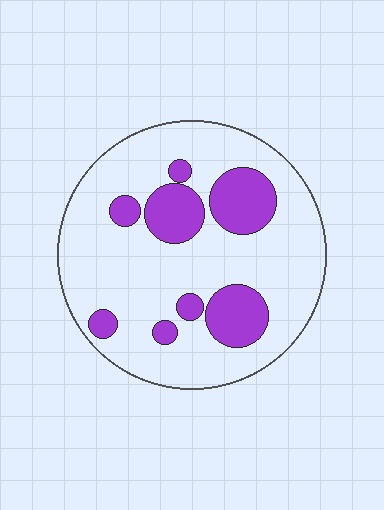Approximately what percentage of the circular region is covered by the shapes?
Approximately 20%.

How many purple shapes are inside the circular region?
8.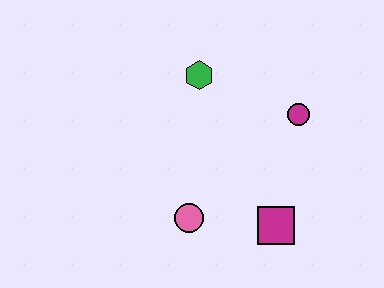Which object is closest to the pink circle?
The magenta square is closest to the pink circle.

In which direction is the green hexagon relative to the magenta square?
The green hexagon is above the magenta square.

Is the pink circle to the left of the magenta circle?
Yes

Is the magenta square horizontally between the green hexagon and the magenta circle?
Yes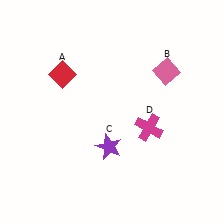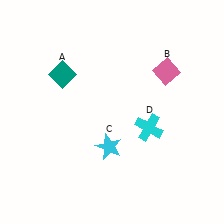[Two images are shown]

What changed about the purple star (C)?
In Image 1, C is purple. In Image 2, it changed to cyan.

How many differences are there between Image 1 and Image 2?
There are 3 differences between the two images.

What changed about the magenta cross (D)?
In Image 1, D is magenta. In Image 2, it changed to cyan.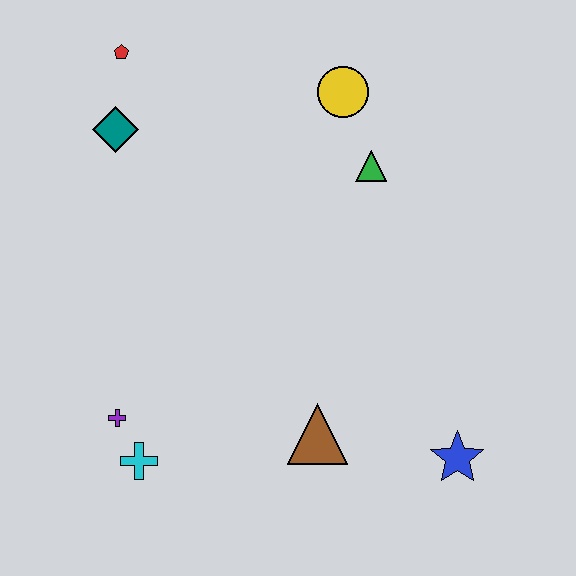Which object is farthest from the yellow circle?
The cyan cross is farthest from the yellow circle.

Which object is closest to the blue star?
The brown triangle is closest to the blue star.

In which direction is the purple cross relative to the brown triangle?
The purple cross is to the left of the brown triangle.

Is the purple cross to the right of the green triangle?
No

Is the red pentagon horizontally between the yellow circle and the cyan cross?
No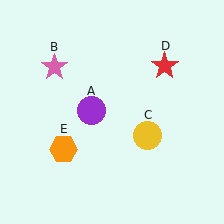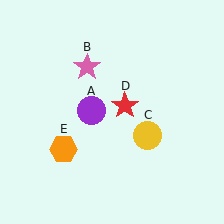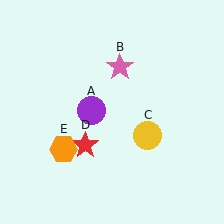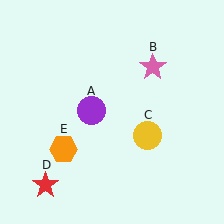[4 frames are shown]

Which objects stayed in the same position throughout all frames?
Purple circle (object A) and yellow circle (object C) and orange hexagon (object E) remained stationary.